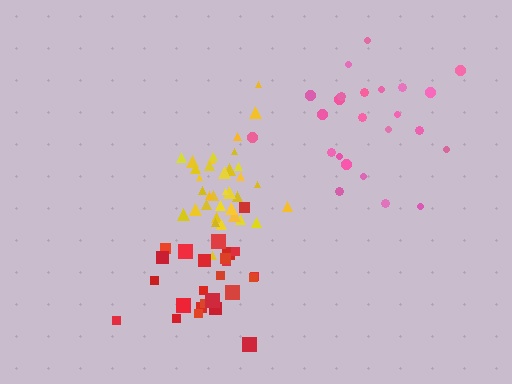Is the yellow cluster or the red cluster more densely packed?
Yellow.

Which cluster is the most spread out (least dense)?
Pink.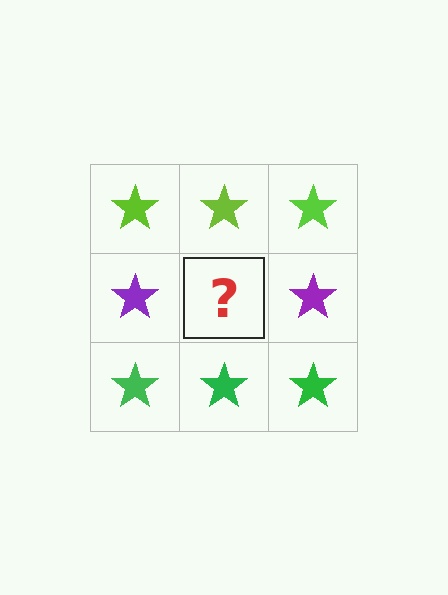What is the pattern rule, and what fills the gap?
The rule is that each row has a consistent color. The gap should be filled with a purple star.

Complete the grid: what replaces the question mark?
The question mark should be replaced with a purple star.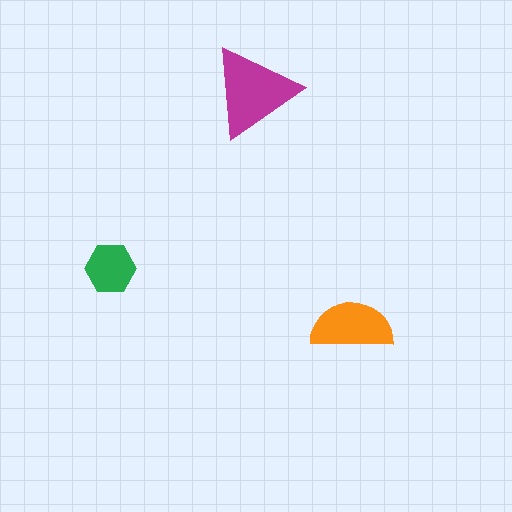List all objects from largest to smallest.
The magenta triangle, the orange semicircle, the green hexagon.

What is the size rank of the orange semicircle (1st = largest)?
2nd.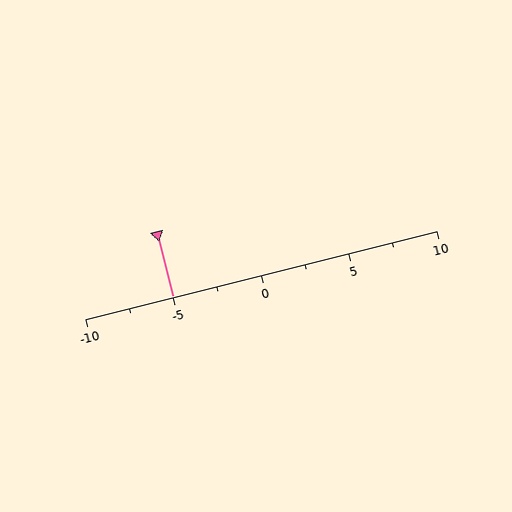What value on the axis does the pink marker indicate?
The marker indicates approximately -5.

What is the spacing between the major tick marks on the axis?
The major ticks are spaced 5 apart.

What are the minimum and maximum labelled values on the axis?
The axis runs from -10 to 10.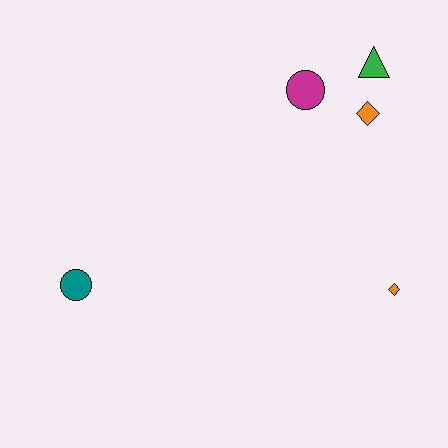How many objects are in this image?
There are 5 objects.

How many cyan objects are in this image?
There are no cyan objects.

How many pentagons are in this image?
There are no pentagons.